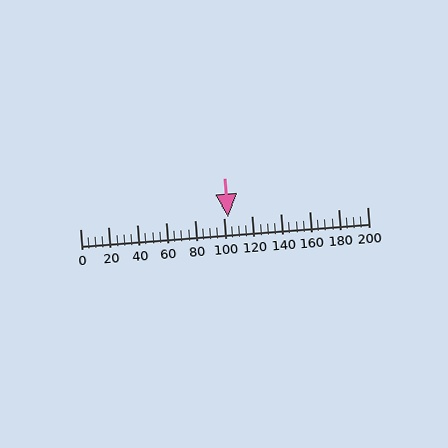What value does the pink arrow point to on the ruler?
The pink arrow points to approximately 103.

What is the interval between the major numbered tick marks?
The major tick marks are spaced 20 units apart.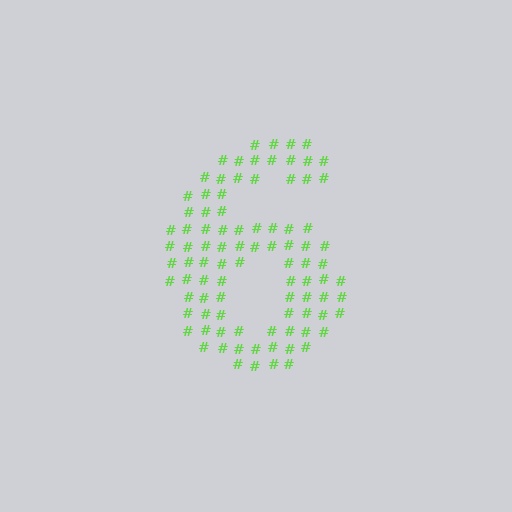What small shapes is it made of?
It is made of small hash symbols.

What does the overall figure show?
The overall figure shows the digit 6.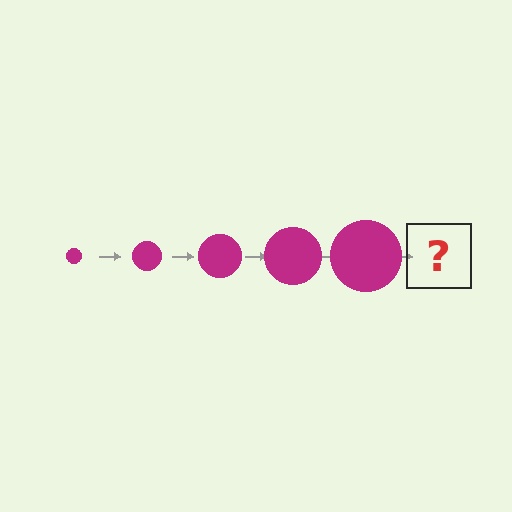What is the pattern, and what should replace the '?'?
The pattern is that the circle gets progressively larger each step. The '?' should be a magenta circle, larger than the previous one.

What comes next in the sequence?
The next element should be a magenta circle, larger than the previous one.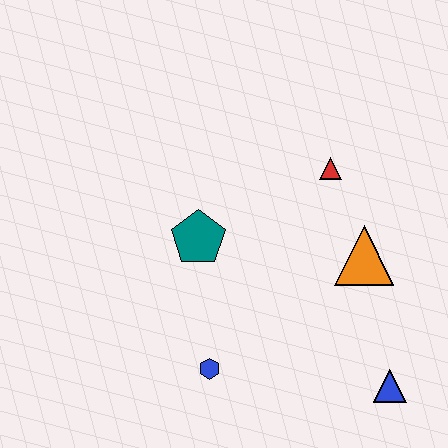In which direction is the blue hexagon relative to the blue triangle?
The blue hexagon is to the left of the blue triangle.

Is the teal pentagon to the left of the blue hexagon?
Yes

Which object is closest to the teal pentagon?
The blue hexagon is closest to the teal pentagon.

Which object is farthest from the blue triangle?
The teal pentagon is farthest from the blue triangle.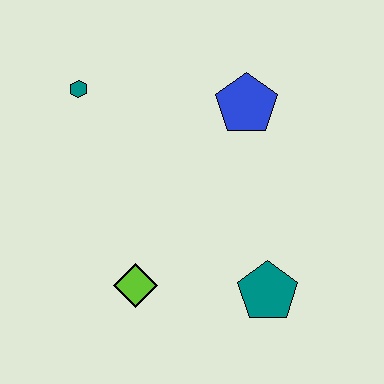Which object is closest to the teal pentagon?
The lime diamond is closest to the teal pentagon.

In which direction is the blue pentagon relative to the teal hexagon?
The blue pentagon is to the right of the teal hexagon.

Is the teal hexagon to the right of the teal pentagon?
No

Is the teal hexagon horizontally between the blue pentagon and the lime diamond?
No